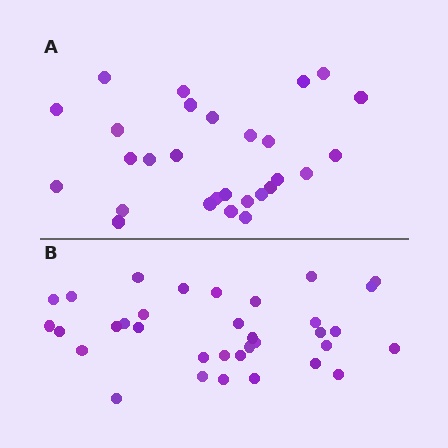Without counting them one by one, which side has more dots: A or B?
Region B (the bottom region) has more dots.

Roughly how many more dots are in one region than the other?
Region B has about 6 more dots than region A.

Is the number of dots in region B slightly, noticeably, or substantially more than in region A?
Region B has only slightly more — the two regions are fairly close. The ratio is roughly 1.2 to 1.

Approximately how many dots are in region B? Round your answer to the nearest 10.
About 30 dots. (The exact count is 34, which rounds to 30.)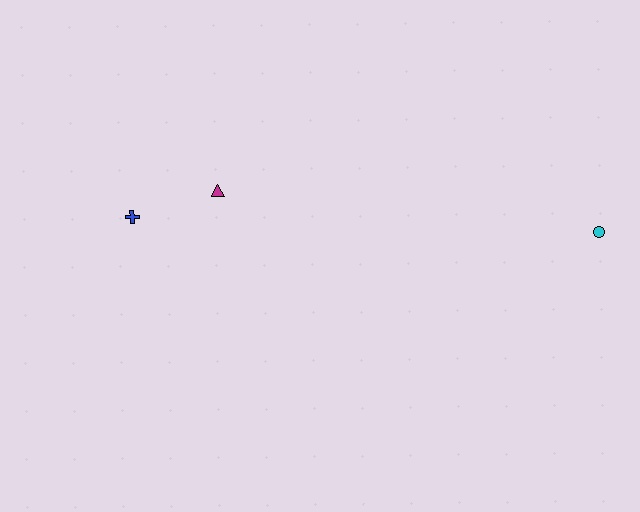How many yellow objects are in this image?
There are no yellow objects.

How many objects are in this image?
There are 3 objects.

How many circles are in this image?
There is 1 circle.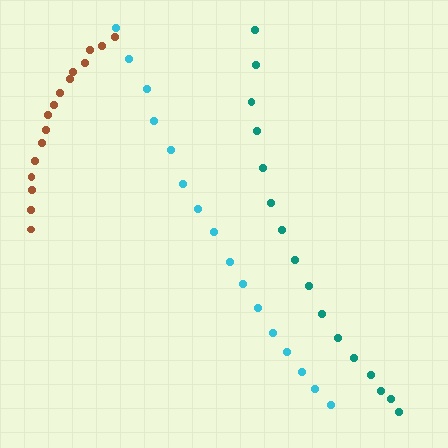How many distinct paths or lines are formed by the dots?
There are 3 distinct paths.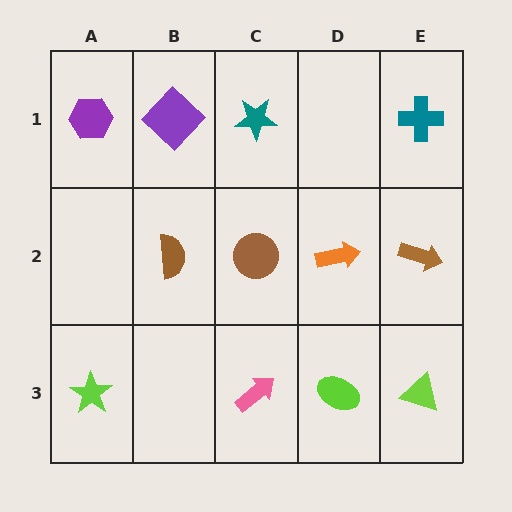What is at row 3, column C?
A pink arrow.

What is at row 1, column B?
A purple diamond.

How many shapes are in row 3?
4 shapes.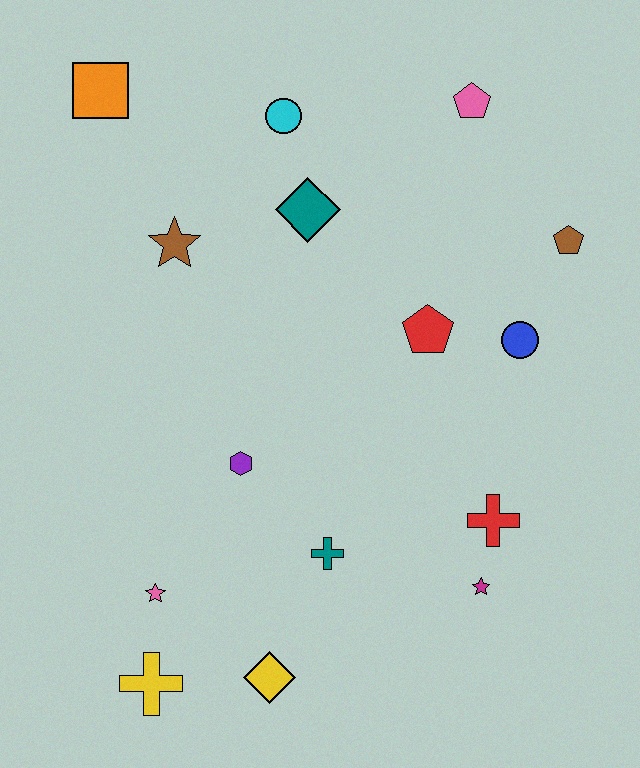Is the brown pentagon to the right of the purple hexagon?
Yes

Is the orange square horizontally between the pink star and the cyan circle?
No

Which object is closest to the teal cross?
The purple hexagon is closest to the teal cross.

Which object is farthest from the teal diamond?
The yellow cross is farthest from the teal diamond.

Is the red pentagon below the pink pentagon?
Yes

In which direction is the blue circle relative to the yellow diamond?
The blue circle is above the yellow diamond.